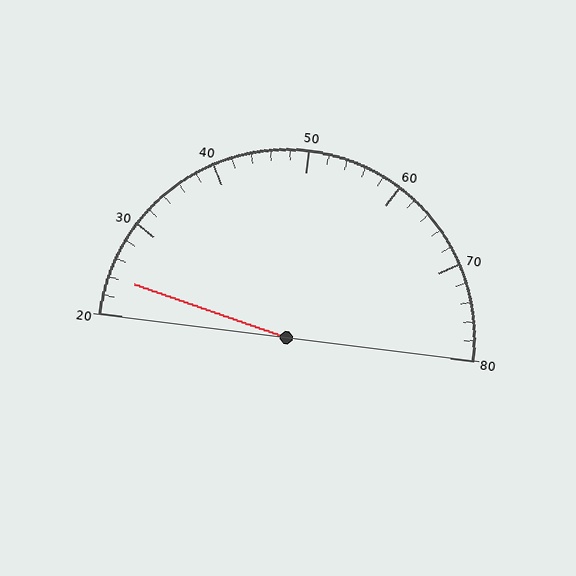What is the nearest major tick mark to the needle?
The nearest major tick mark is 20.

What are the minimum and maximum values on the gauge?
The gauge ranges from 20 to 80.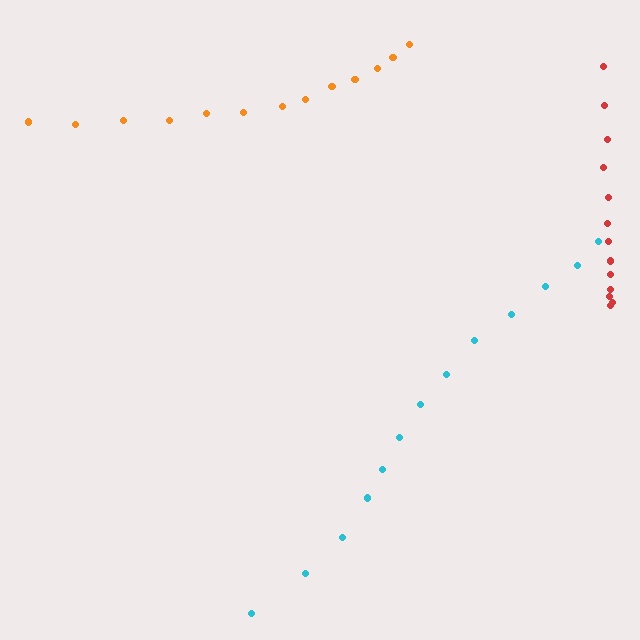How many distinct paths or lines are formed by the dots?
There are 3 distinct paths.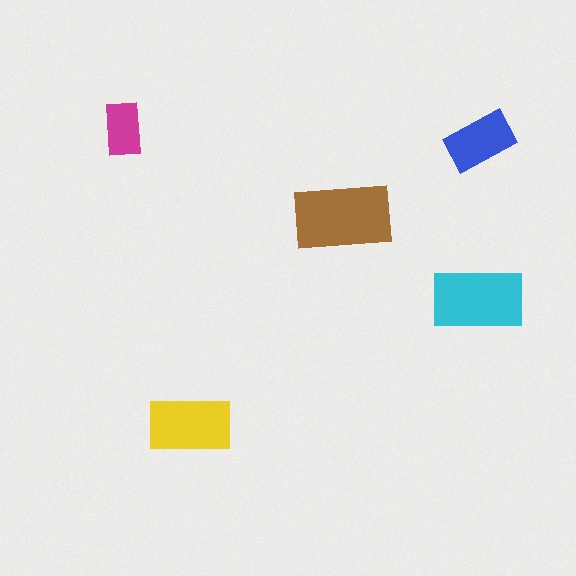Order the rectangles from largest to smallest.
the brown one, the cyan one, the yellow one, the blue one, the magenta one.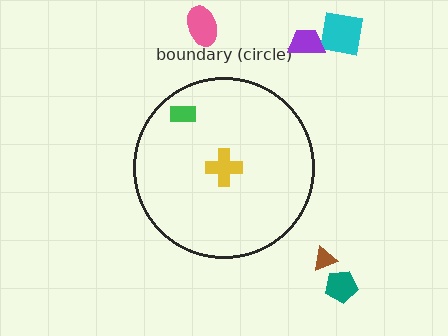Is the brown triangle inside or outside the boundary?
Outside.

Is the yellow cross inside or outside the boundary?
Inside.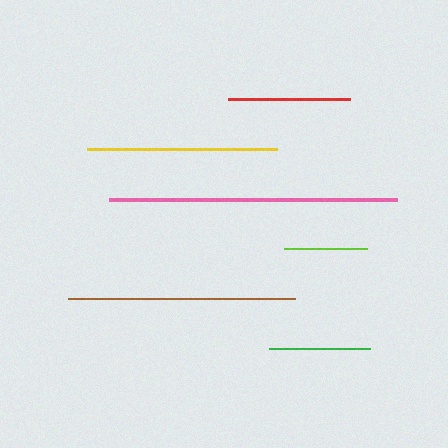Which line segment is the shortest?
The lime line is the shortest at approximately 83 pixels.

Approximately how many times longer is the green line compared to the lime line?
The green line is approximately 1.2 times the length of the lime line.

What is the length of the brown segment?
The brown segment is approximately 227 pixels long.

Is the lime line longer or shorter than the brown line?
The brown line is longer than the lime line.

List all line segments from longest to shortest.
From longest to shortest: pink, brown, yellow, red, green, lime.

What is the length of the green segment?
The green segment is approximately 101 pixels long.